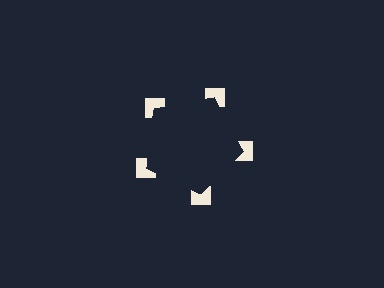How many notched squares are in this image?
There are 5 — one at each vertex of the illusory pentagon.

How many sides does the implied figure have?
5 sides.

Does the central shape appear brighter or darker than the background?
It typically appears slightly darker than the background, even though no actual brightness change is drawn.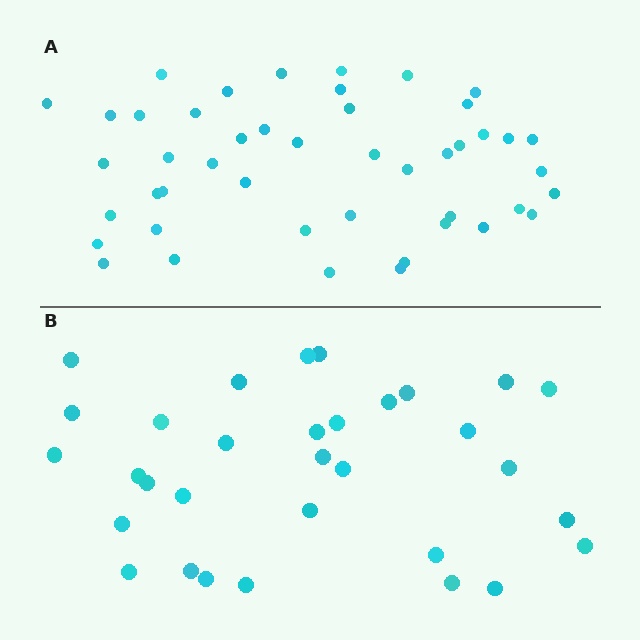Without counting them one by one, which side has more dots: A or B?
Region A (the top region) has more dots.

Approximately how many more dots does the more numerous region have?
Region A has approximately 15 more dots than region B.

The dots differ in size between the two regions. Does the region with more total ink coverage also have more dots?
No. Region B has more total ink coverage because its dots are larger, but region A actually contains more individual dots. Total area can be misleading — the number of items is what matters here.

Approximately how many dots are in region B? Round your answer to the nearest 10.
About 30 dots. (The exact count is 32, which rounds to 30.)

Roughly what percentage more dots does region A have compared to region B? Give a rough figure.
About 45% more.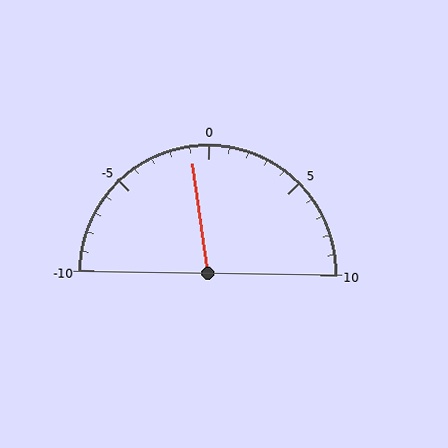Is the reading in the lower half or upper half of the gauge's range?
The reading is in the lower half of the range (-10 to 10).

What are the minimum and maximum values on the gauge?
The gauge ranges from -10 to 10.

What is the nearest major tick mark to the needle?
The nearest major tick mark is 0.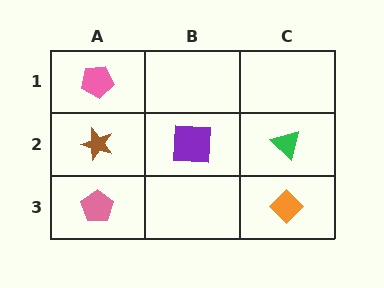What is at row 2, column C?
A green triangle.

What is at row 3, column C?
An orange diamond.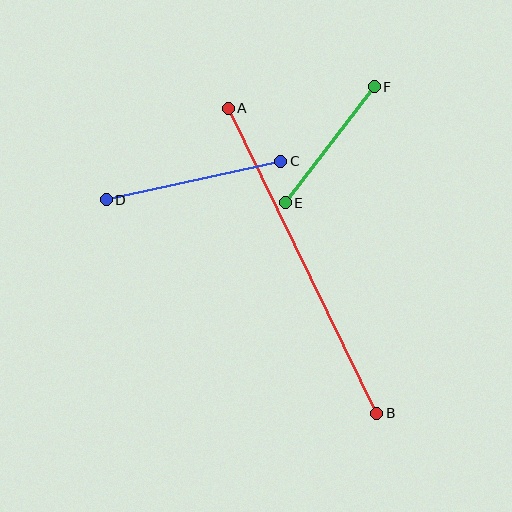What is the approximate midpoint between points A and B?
The midpoint is at approximately (302, 261) pixels.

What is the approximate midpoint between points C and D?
The midpoint is at approximately (194, 181) pixels.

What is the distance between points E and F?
The distance is approximately 146 pixels.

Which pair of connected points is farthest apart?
Points A and B are farthest apart.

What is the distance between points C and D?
The distance is approximately 179 pixels.